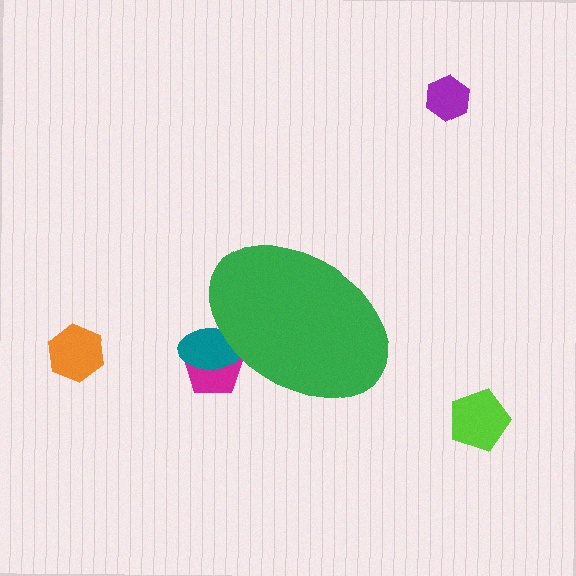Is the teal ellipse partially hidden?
Yes, the teal ellipse is partially hidden behind the green ellipse.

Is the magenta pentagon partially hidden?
Yes, the magenta pentagon is partially hidden behind the green ellipse.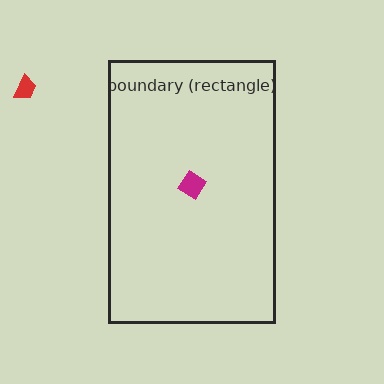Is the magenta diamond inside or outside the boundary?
Inside.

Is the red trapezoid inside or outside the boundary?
Outside.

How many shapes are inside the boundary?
1 inside, 1 outside.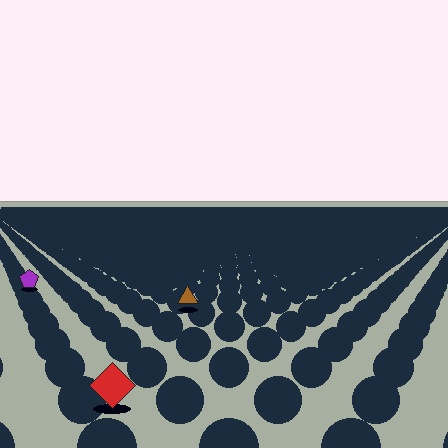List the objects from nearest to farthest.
From nearest to farthest: the red diamond, the brown triangle, the purple pentagon.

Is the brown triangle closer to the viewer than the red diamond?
No. The red diamond is closer — you can tell from the texture gradient: the ground texture is coarser near it.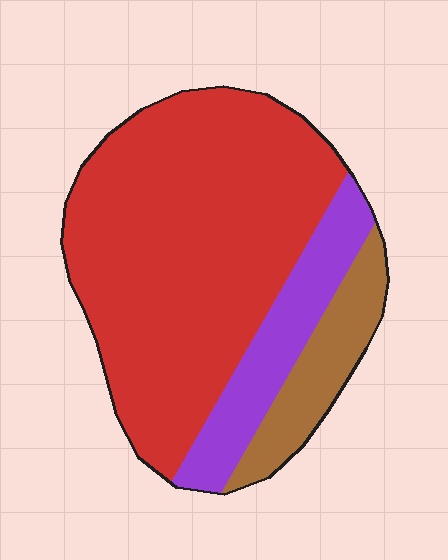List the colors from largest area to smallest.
From largest to smallest: red, purple, brown.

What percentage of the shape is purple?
Purple takes up less than a quarter of the shape.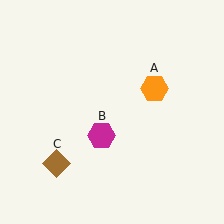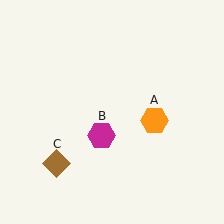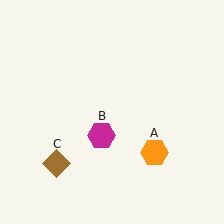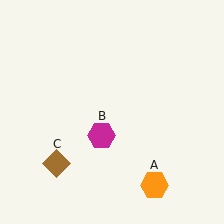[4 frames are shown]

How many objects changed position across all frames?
1 object changed position: orange hexagon (object A).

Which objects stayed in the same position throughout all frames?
Magenta hexagon (object B) and brown diamond (object C) remained stationary.